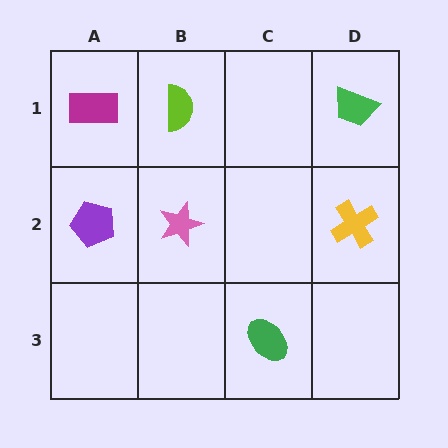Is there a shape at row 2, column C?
No, that cell is empty.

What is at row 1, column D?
A green trapezoid.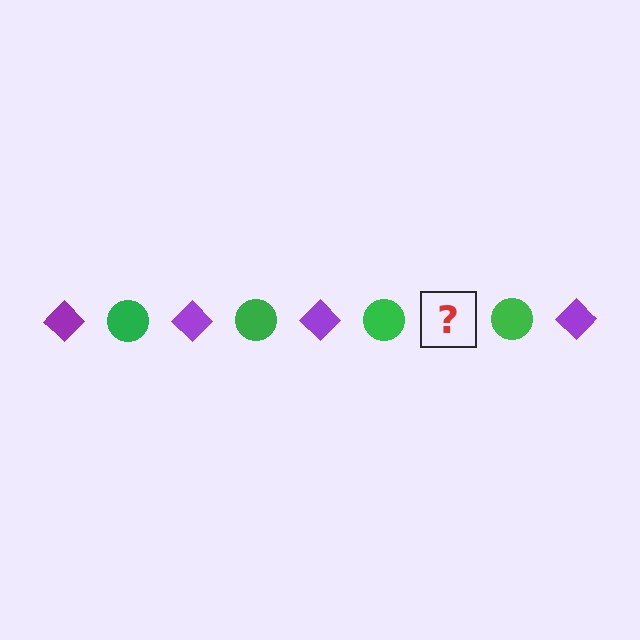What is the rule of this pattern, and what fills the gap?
The rule is that the pattern alternates between purple diamond and green circle. The gap should be filled with a purple diamond.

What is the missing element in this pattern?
The missing element is a purple diamond.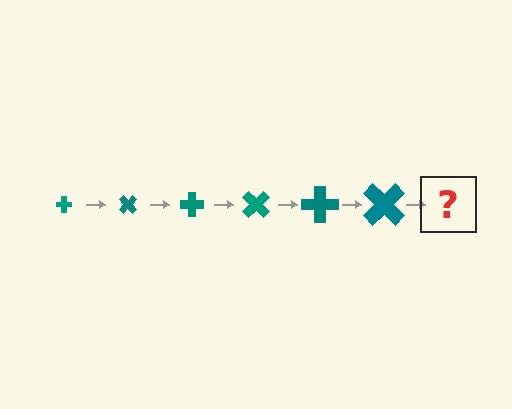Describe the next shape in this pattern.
It should be a cross, larger than the previous one and rotated 270 degrees from the start.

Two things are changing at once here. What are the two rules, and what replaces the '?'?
The two rules are that the cross grows larger each step and it rotates 45 degrees each step. The '?' should be a cross, larger than the previous one and rotated 270 degrees from the start.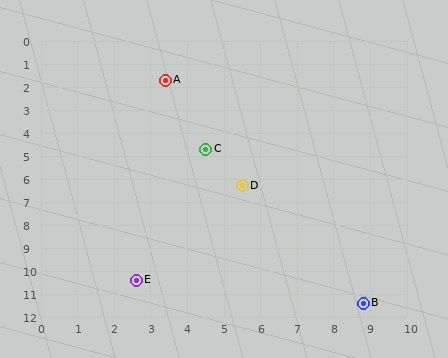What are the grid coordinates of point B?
Point B is at approximately (8.8, 11.4).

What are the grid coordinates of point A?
Point A is at approximately (3.4, 1.7).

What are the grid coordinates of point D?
Point D is at approximately (5.5, 6.3).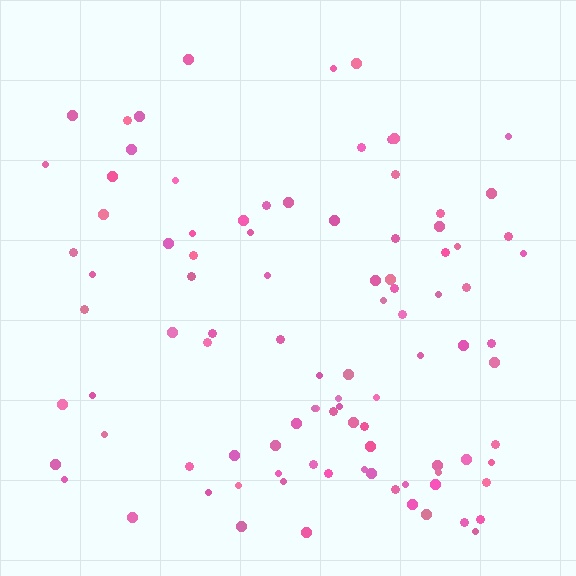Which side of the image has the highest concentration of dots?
The bottom.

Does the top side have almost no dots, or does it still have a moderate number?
Still a moderate number, just noticeably fewer than the bottom.